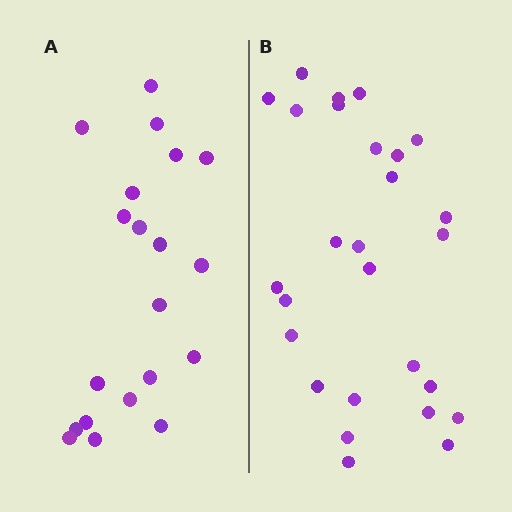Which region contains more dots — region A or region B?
Region B (the right region) has more dots.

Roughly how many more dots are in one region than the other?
Region B has roughly 8 or so more dots than region A.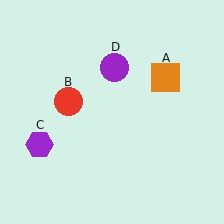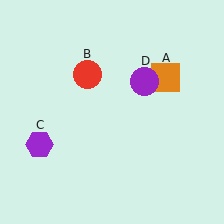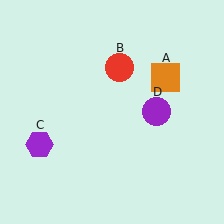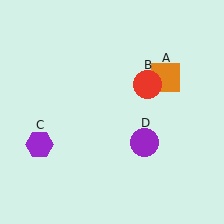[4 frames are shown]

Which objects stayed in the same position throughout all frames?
Orange square (object A) and purple hexagon (object C) remained stationary.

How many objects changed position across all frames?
2 objects changed position: red circle (object B), purple circle (object D).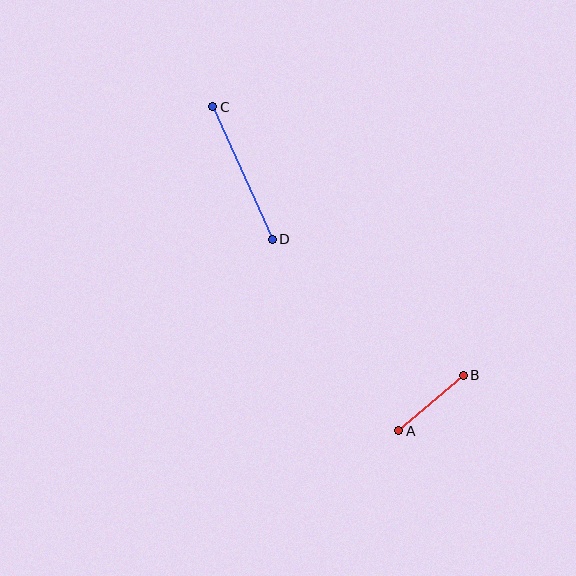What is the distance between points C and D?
The distance is approximately 145 pixels.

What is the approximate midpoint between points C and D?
The midpoint is at approximately (242, 173) pixels.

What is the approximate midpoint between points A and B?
The midpoint is at approximately (431, 403) pixels.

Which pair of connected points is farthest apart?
Points C and D are farthest apart.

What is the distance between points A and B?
The distance is approximately 85 pixels.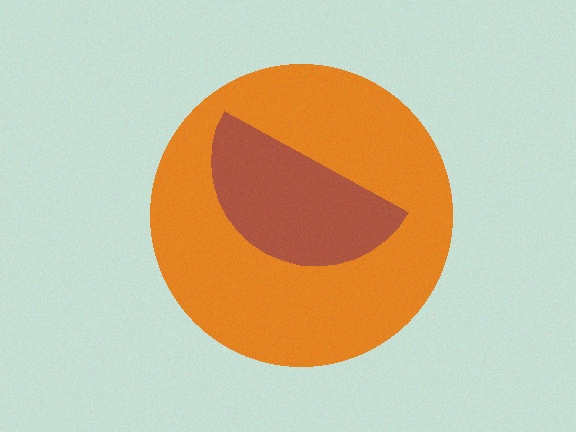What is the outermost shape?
The orange circle.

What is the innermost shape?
The brown semicircle.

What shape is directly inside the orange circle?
The brown semicircle.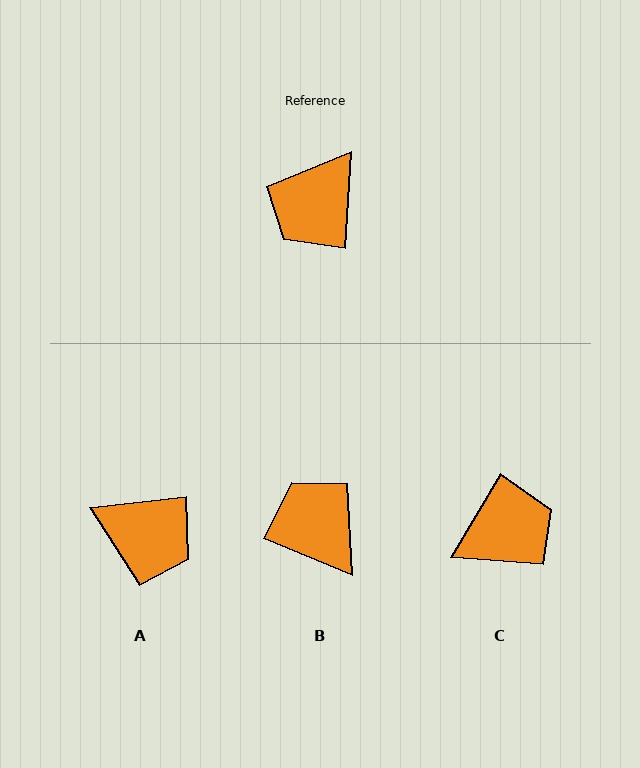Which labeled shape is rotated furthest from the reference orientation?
C, about 153 degrees away.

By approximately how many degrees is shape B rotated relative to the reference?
Approximately 109 degrees clockwise.